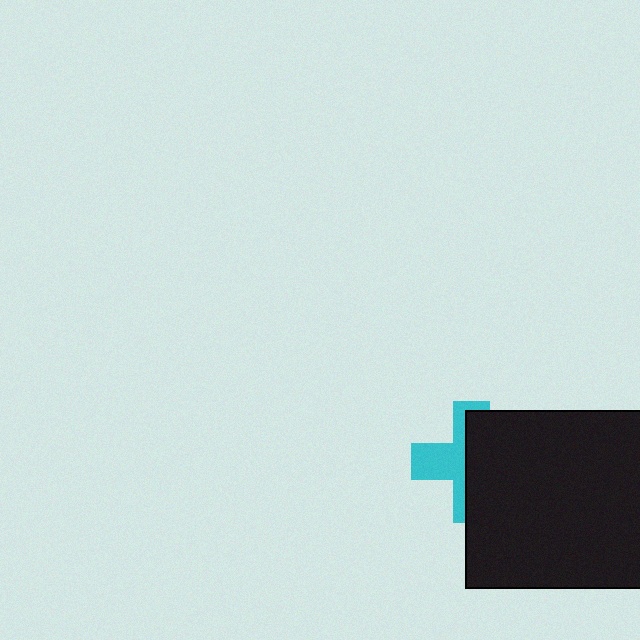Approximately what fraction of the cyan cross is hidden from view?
Roughly 58% of the cyan cross is hidden behind the black square.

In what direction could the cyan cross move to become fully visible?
The cyan cross could move left. That would shift it out from behind the black square entirely.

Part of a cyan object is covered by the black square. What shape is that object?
It is a cross.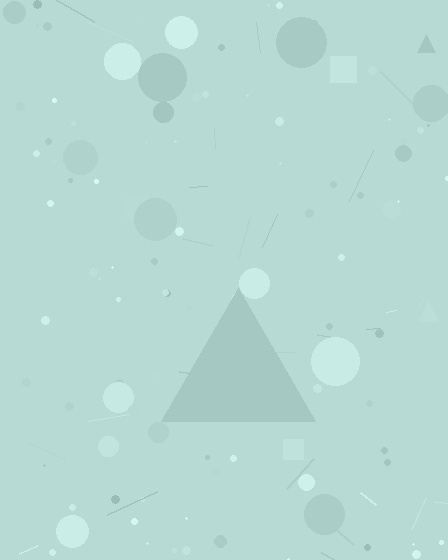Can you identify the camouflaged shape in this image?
The camouflaged shape is a triangle.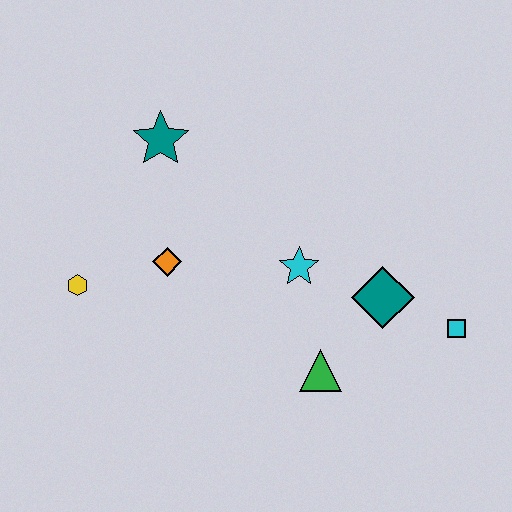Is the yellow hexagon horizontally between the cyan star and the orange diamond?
No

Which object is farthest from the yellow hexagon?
The cyan square is farthest from the yellow hexagon.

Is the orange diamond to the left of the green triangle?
Yes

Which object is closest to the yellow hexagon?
The orange diamond is closest to the yellow hexagon.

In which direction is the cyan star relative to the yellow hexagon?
The cyan star is to the right of the yellow hexagon.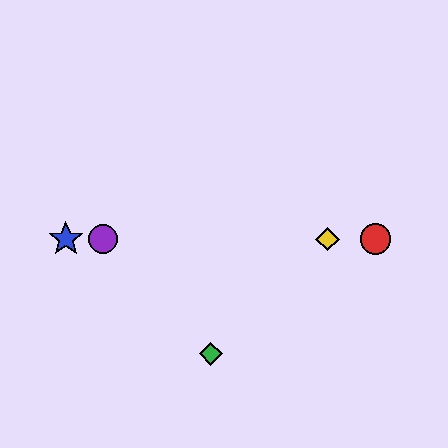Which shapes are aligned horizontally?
The red circle, the blue star, the yellow diamond, the purple circle are aligned horizontally.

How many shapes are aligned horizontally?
4 shapes (the red circle, the blue star, the yellow diamond, the purple circle) are aligned horizontally.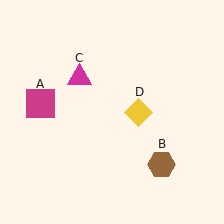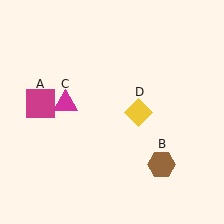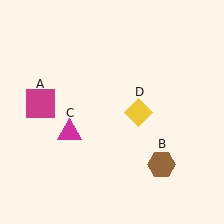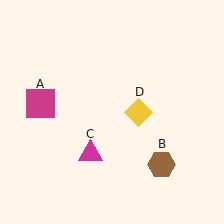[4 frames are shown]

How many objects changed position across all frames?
1 object changed position: magenta triangle (object C).